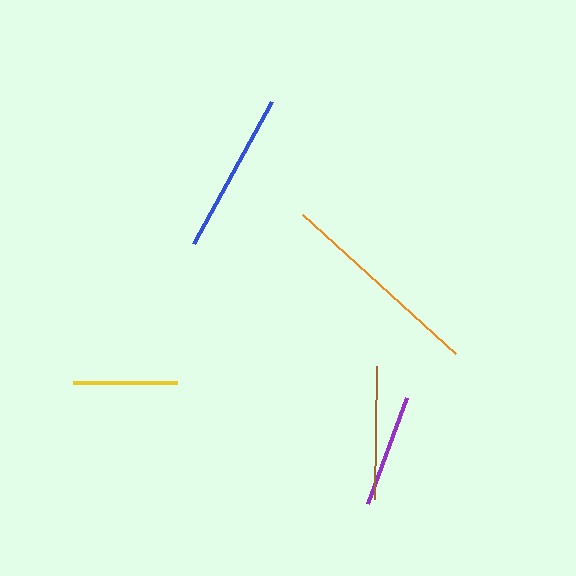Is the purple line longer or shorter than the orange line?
The orange line is longer than the purple line.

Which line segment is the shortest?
The yellow line is the shortest at approximately 105 pixels.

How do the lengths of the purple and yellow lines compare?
The purple and yellow lines are approximately the same length.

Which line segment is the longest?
The orange line is the longest at approximately 206 pixels.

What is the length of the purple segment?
The purple segment is approximately 113 pixels long.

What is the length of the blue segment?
The blue segment is approximately 161 pixels long.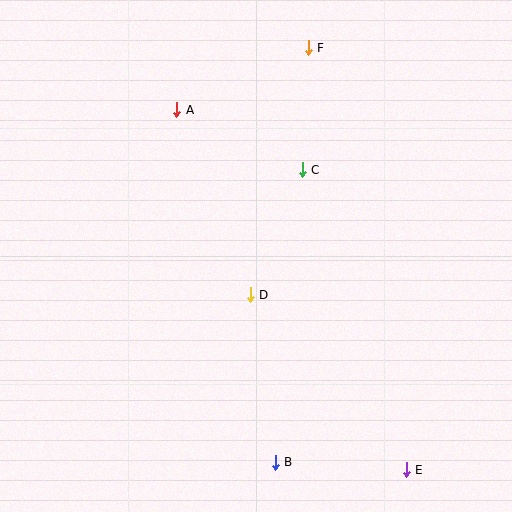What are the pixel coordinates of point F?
Point F is at (308, 48).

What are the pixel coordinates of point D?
Point D is at (250, 295).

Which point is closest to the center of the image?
Point D at (250, 295) is closest to the center.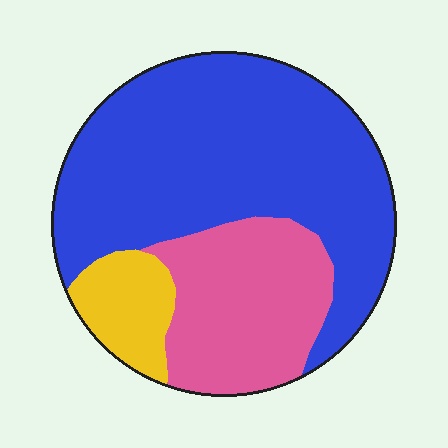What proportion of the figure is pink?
Pink covers 27% of the figure.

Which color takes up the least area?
Yellow, at roughly 10%.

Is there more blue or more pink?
Blue.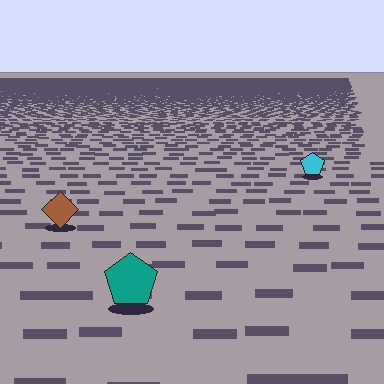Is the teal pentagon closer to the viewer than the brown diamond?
Yes. The teal pentagon is closer — you can tell from the texture gradient: the ground texture is coarser near it.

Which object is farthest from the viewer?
The cyan pentagon is farthest from the viewer. It appears smaller and the ground texture around it is denser.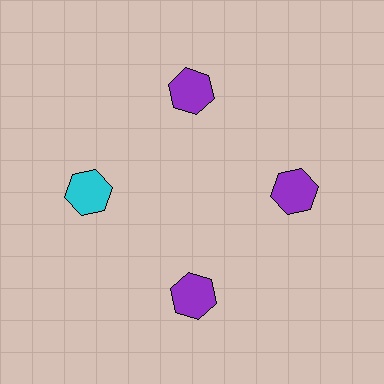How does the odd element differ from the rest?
It has a different color: cyan instead of purple.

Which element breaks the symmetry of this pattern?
The cyan hexagon at roughly the 9 o'clock position breaks the symmetry. All other shapes are purple hexagons.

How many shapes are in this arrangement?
There are 4 shapes arranged in a ring pattern.